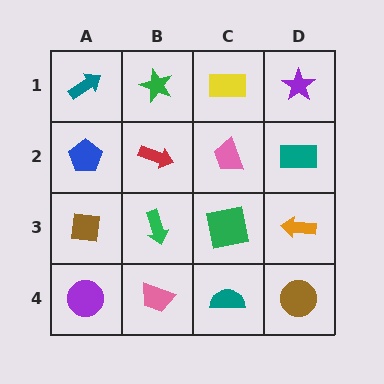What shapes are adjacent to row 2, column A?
A teal arrow (row 1, column A), a brown square (row 3, column A), a red arrow (row 2, column B).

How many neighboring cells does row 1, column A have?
2.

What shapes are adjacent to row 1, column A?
A blue pentagon (row 2, column A), a green star (row 1, column B).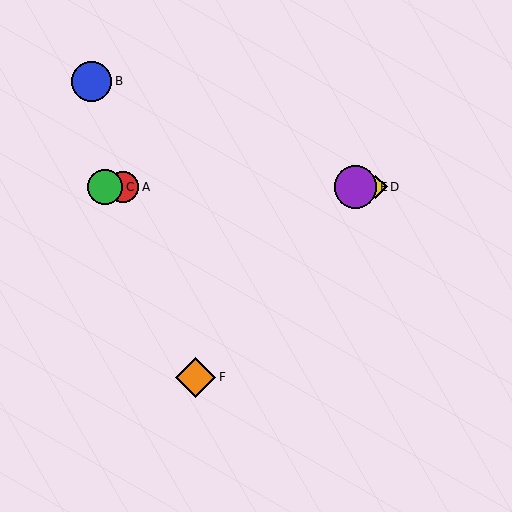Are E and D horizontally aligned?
Yes, both are at y≈187.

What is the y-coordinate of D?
Object D is at y≈187.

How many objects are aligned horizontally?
4 objects (A, C, D, E) are aligned horizontally.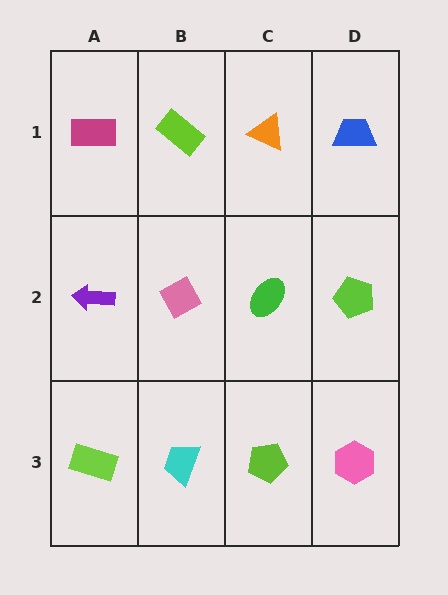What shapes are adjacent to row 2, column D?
A blue trapezoid (row 1, column D), a pink hexagon (row 3, column D), a green ellipse (row 2, column C).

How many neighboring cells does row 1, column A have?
2.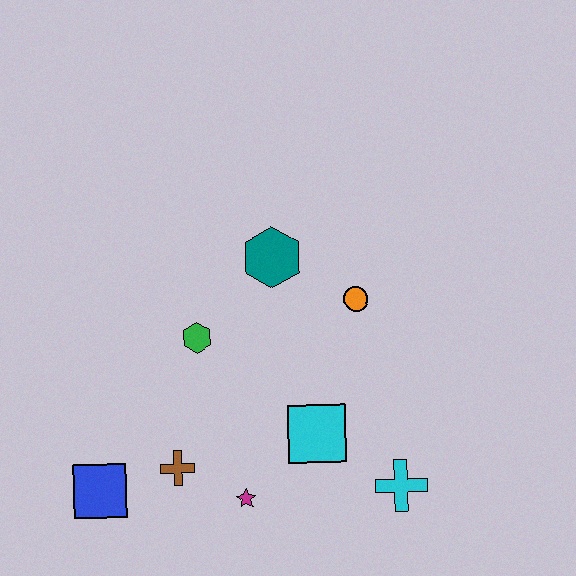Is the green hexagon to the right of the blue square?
Yes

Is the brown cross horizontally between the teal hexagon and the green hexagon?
No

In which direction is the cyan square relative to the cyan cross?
The cyan square is to the left of the cyan cross.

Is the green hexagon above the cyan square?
Yes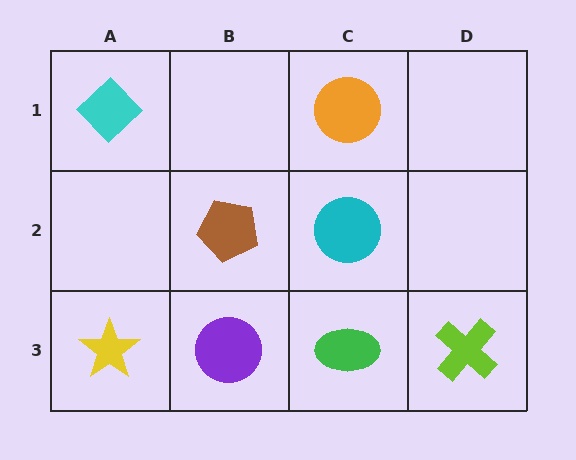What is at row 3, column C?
A green ellipse.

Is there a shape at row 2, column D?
No, that cell is empty.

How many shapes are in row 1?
2 shapes.